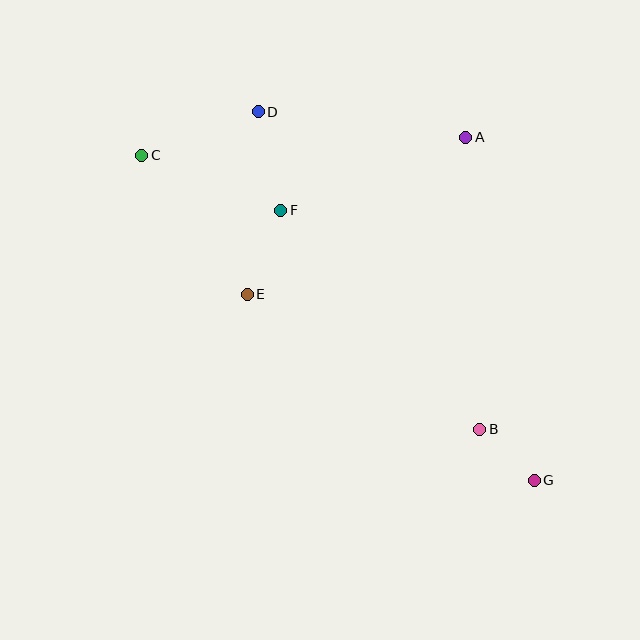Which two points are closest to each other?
Points B and G are closest to each other.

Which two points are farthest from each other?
Points C and G are farthest from each other.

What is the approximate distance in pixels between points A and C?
The distance between A and C is approximately 325 pixels.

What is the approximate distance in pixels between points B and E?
The distance between B and E is approximately 269 pixels.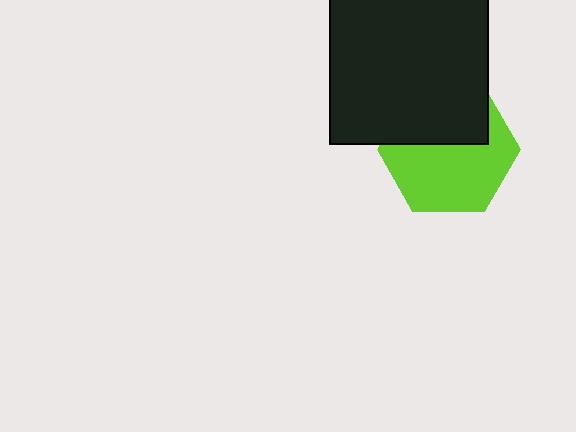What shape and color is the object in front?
The object in front is a black rectangle.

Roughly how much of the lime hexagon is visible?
About half of it is visible (roughly 60%).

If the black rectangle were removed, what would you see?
You would see the complete lime hexagon.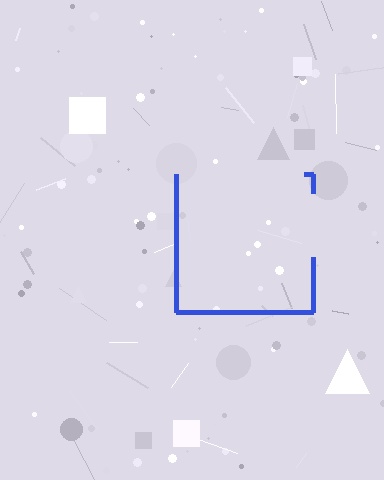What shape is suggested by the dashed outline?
The dashed outline suggests a square.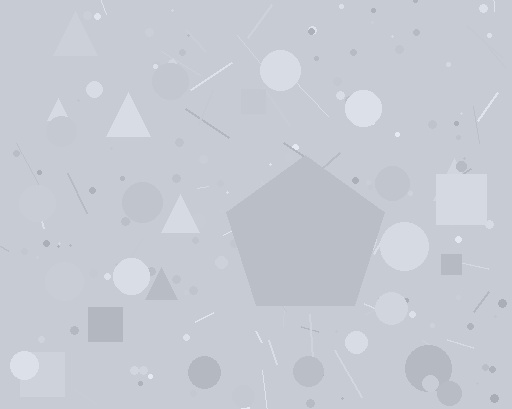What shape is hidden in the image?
A pentagon is hidden in the image.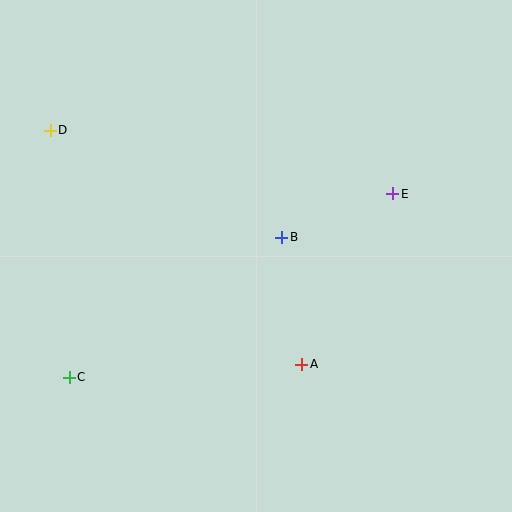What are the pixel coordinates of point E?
Point E is at (393, 194).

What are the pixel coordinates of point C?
Point C is at (69, 377).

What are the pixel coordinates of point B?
Point B is at (282, 237).